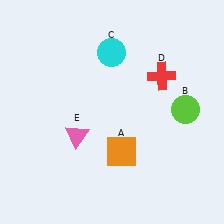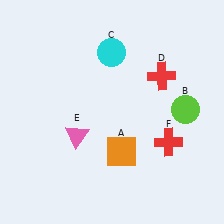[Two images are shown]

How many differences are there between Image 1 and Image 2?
There is 1 difference between the two images.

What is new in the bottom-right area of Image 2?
A red cross (F) was added in the bottom-right area of Image 2.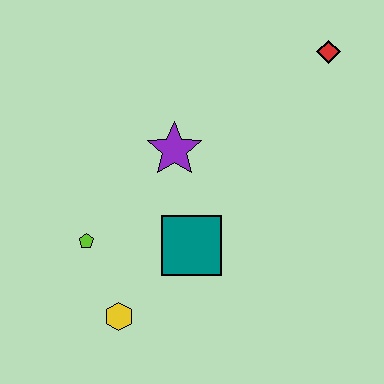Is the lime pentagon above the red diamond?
No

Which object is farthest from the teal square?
The red diamond is farthest from the teal square.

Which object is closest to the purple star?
The teal square is closest to the purple star.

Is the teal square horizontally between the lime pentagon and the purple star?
No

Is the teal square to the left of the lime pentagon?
No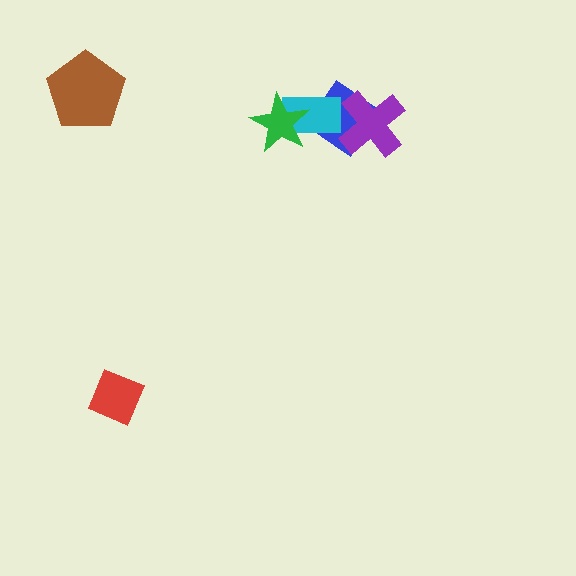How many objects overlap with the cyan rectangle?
2 objects overlap with the cyan rectangle.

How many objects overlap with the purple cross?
1 object overlaps with the purple cross.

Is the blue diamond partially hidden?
Yes, it is partially covered by another shape.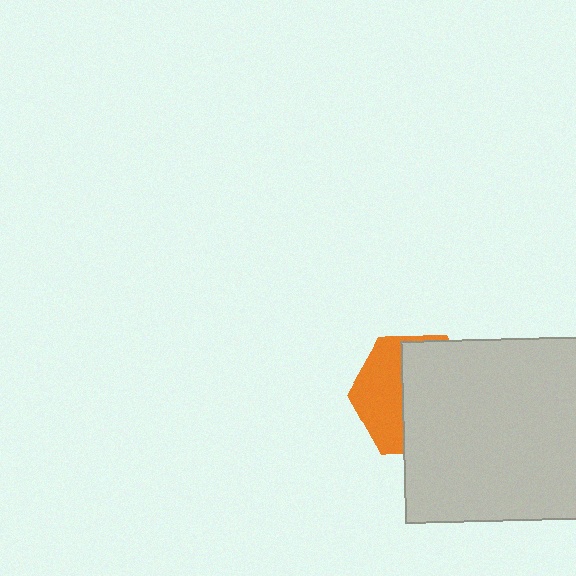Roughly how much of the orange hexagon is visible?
A small part of it is visible (roughly 40%).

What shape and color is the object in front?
The object in front is a light gray square.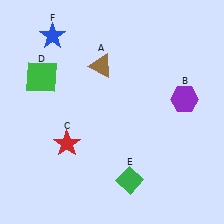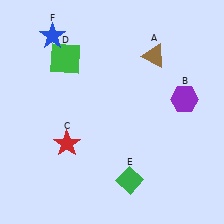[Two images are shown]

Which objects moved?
The objects that moved are: the brown triangle (A), the green square (D).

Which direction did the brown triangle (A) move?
The brown triangle (A) moved right.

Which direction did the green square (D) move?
The green square (D) moved right.